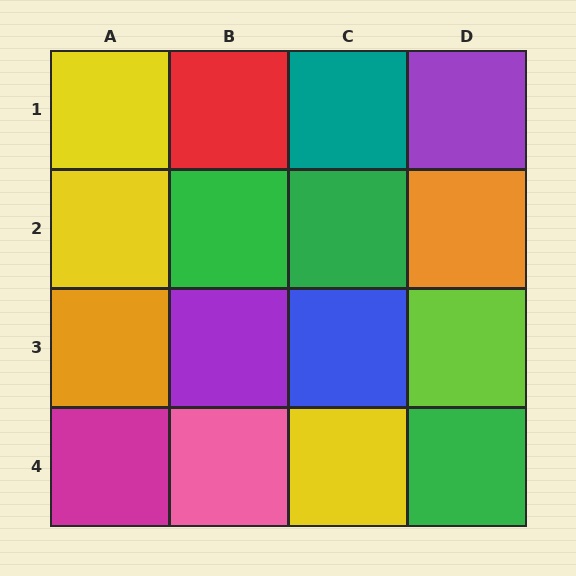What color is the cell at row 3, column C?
Blue.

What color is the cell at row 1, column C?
Teal.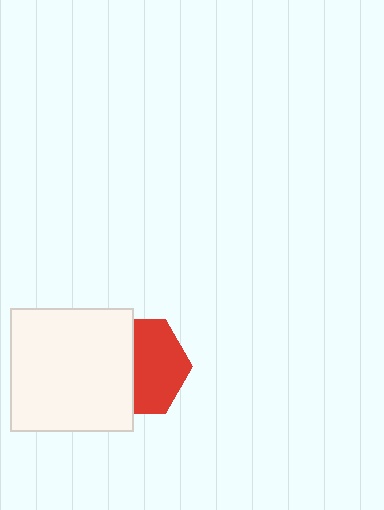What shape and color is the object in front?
The object in front is a white square.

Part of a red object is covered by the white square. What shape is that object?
It is a hexagon.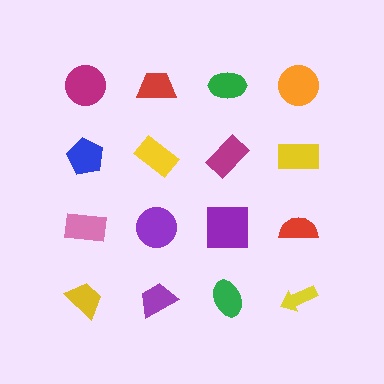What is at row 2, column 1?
A blue pentagon.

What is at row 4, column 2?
A purple trapezoid.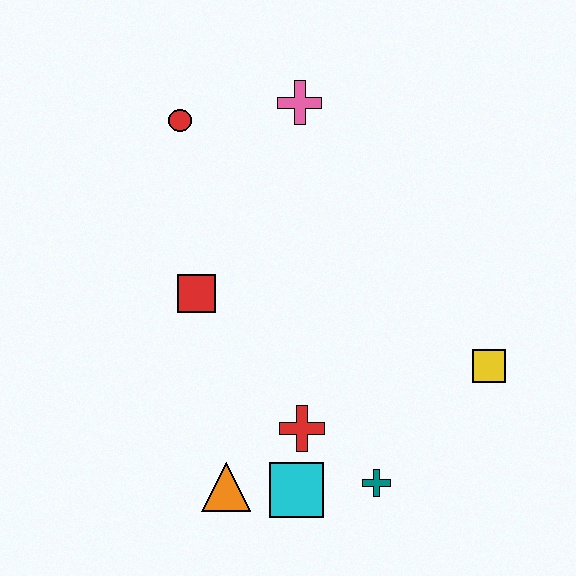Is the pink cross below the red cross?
No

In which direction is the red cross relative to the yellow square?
The red cross is to the left of the yellow square.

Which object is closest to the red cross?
The cyan square is closest to the red cross.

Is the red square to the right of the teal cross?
No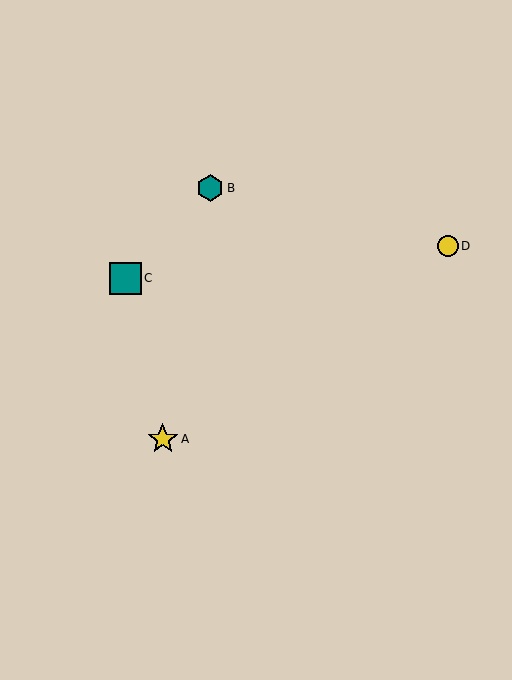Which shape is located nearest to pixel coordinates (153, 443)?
The yellow star (labeled A) at (163, 439) is nearest to that location.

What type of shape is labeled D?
Shape D is a yellow circle.